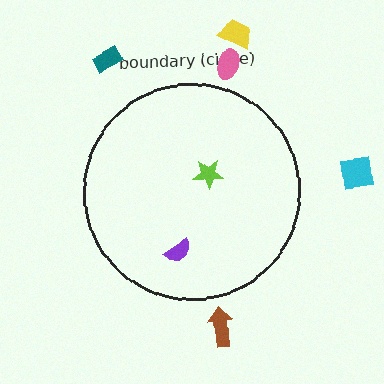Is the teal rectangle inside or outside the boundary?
Outside.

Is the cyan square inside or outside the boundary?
Outside.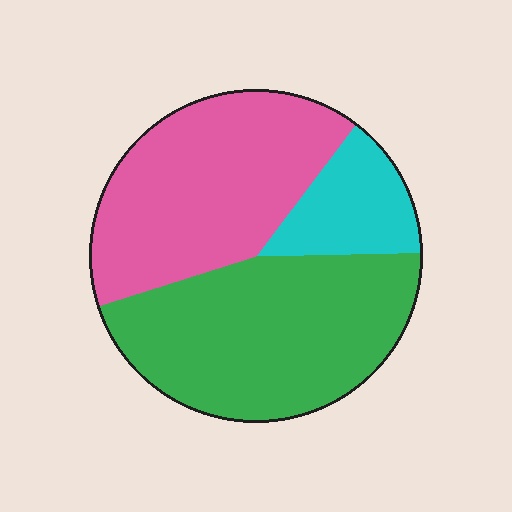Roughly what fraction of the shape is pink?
Pink covers 40% of the shape.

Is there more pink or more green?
Green.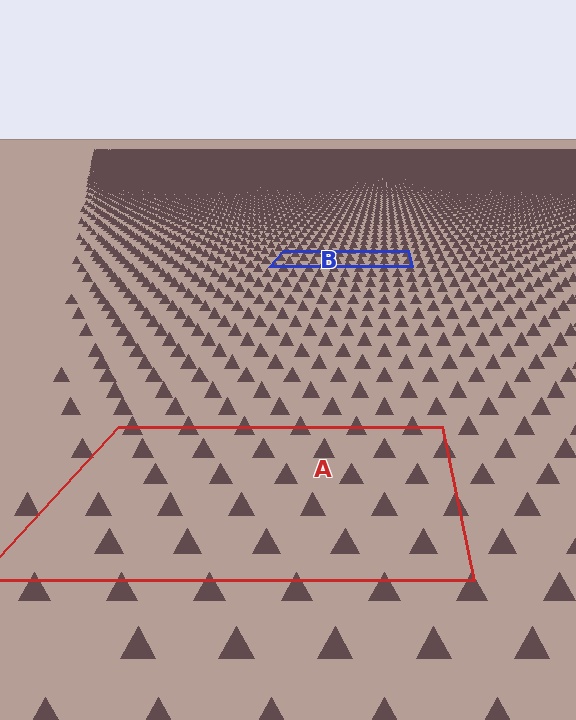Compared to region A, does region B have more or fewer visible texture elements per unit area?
Region B has more texture elements per unit area — they are packed more densely because it is farther away.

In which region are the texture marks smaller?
The texture marks are smaller in region B, because it is farther away.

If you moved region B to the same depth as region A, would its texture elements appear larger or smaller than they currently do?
They would appear larger. At a closer depth, the same texture elements are projected at a bigger on-screen size.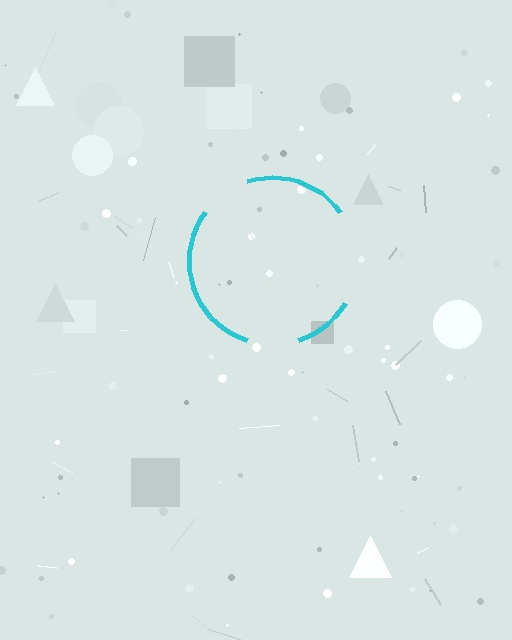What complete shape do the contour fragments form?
The contour fragments form a circle.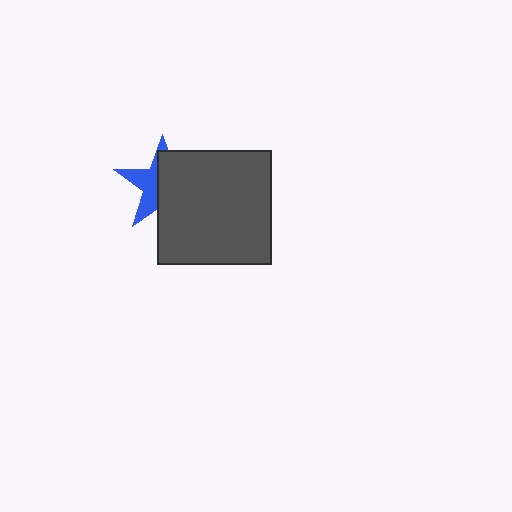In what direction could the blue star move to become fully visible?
The blue star could move left. That would shift it out from behind the dark gray square entirely.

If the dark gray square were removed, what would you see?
You would see the complete blue star.